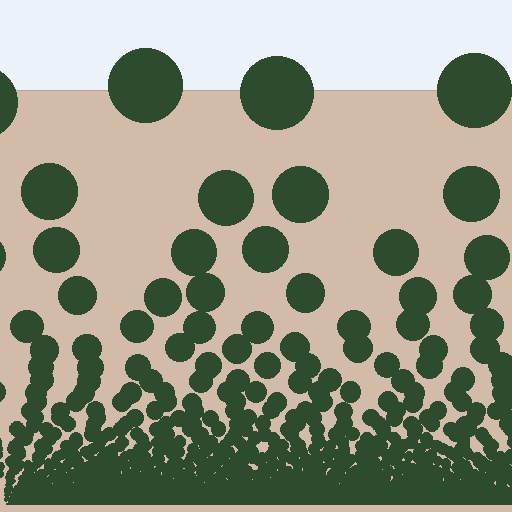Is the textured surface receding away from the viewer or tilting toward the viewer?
The surface appears to tilt toward the viewer. Texture elements get larger and sparser toward the top.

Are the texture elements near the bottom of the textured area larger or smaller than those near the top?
Smaller. The gradient is inverted — elements near the bottom are smaller and denser.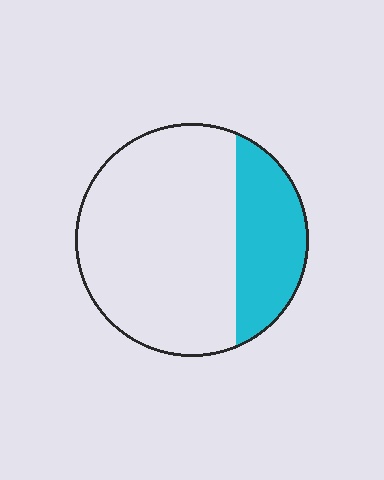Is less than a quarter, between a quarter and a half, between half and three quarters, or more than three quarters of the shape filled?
Between a quarter and a half.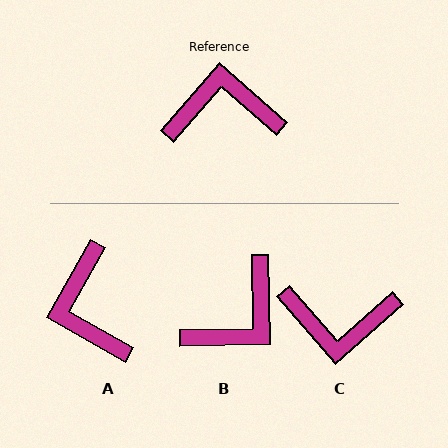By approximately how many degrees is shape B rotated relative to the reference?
Approximately 138 degrees clockwise.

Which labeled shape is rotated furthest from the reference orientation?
C, about 172 degrees away.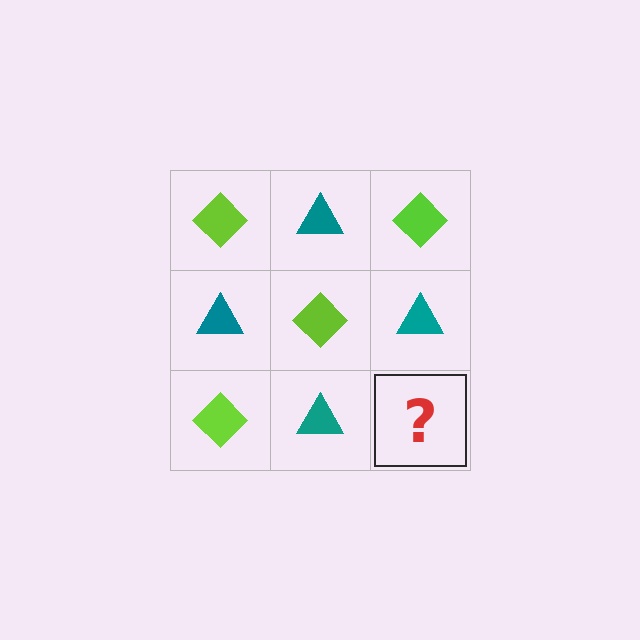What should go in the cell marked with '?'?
The missing cell should contain a lime diamond.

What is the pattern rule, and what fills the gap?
The rule is that it alternates lime diamond and teal triangle in a checkerboard pattern. The gap should be filled with a lime diamond.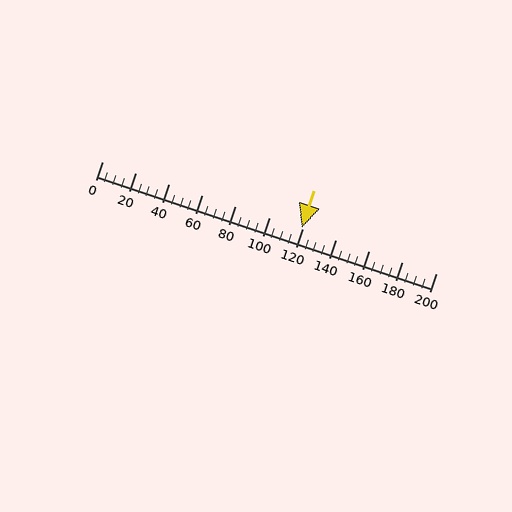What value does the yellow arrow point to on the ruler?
The yellow arrow points to approximately 120.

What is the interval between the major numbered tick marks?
The major tick marks are spaced 20 units apart.